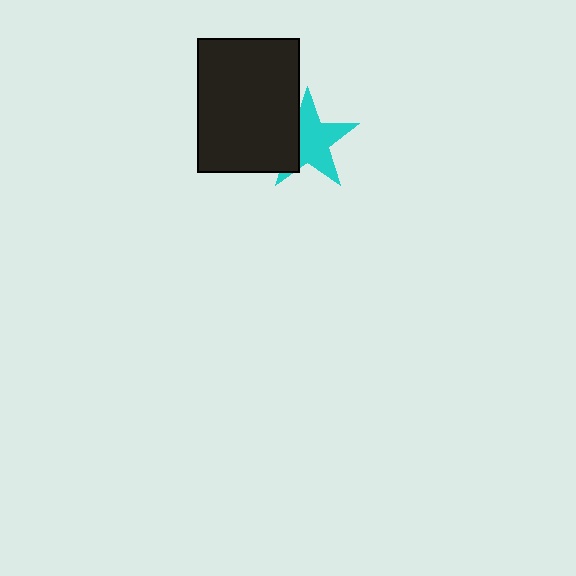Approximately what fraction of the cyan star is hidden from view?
Roughly 31% of the cyan star is hidden behind the black rectangle.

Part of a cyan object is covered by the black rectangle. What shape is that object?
It is a star.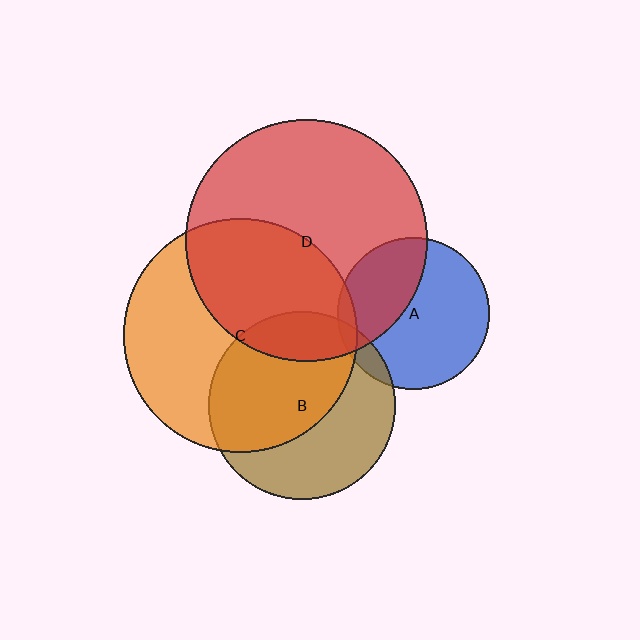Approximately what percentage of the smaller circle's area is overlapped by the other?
Approximately 10%.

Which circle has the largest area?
Circle D (red).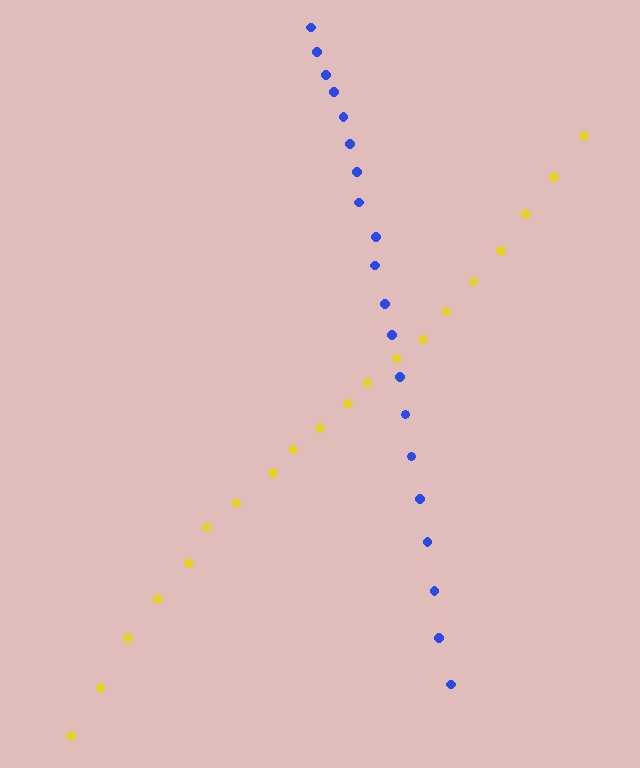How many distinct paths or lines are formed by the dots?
There are 2 distinct paths.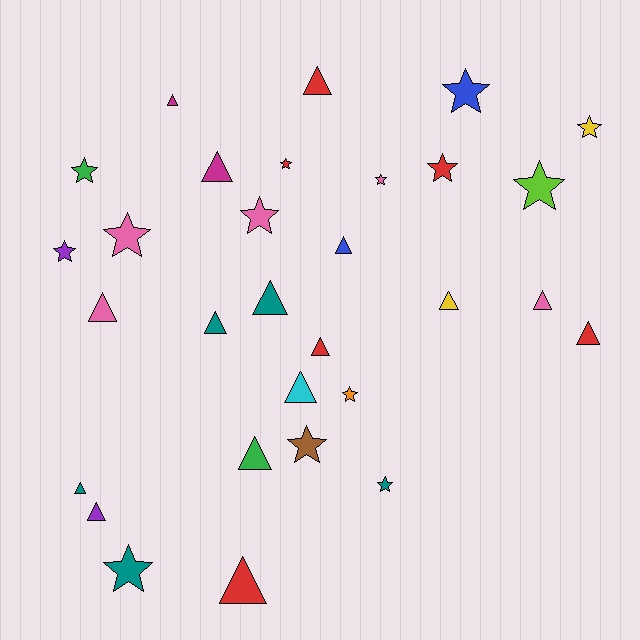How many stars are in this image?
There are 14 stars.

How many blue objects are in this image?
There are 2 blue objects.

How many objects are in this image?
There are 30 objects.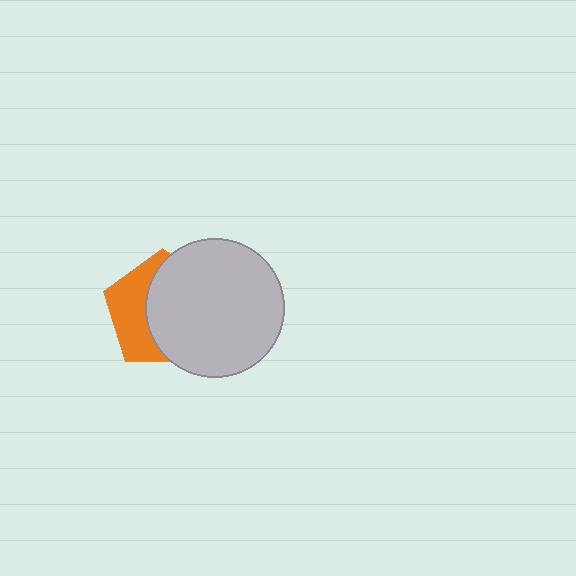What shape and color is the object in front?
The object in front is a light gray circle.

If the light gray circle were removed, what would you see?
You would see the complete orange pentagon.